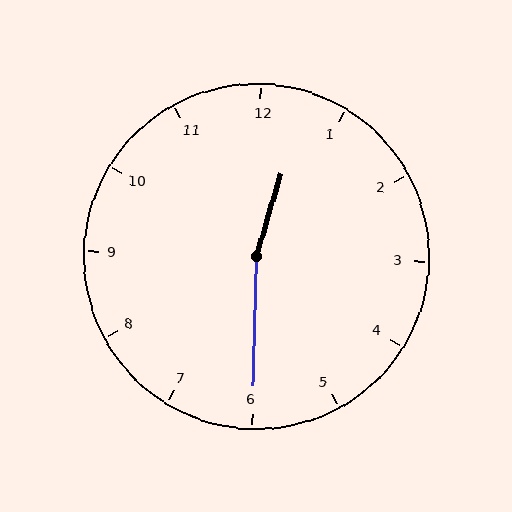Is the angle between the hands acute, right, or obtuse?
It is obtuse.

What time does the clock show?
12:30.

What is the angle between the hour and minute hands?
Approximately 165 degrees.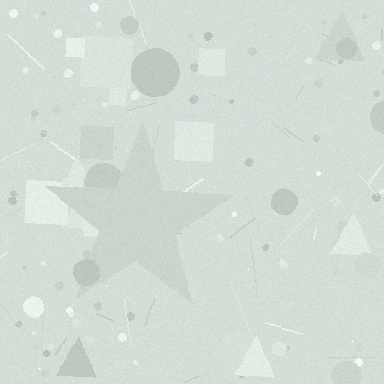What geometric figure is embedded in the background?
A star is embedded in the background.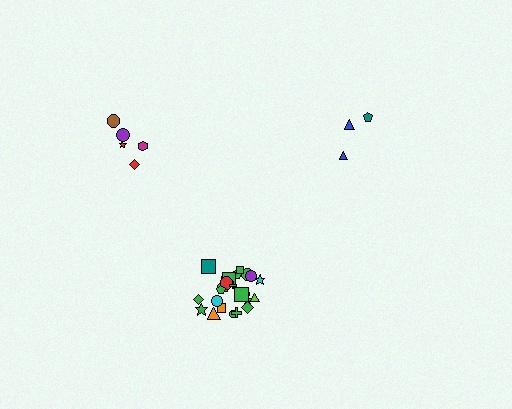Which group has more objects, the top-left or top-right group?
The top-left group.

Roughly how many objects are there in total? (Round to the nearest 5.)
Roughly 35 objects in total.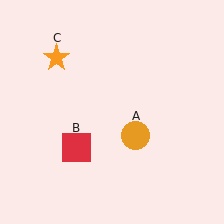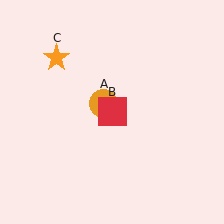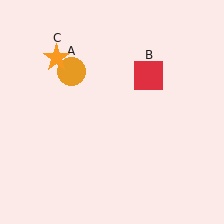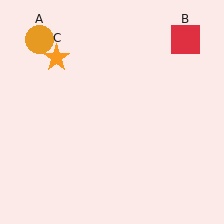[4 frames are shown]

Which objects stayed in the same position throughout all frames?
Orange star (object C) remained stationary.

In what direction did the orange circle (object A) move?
The orange circle (object A) moved up and to the left.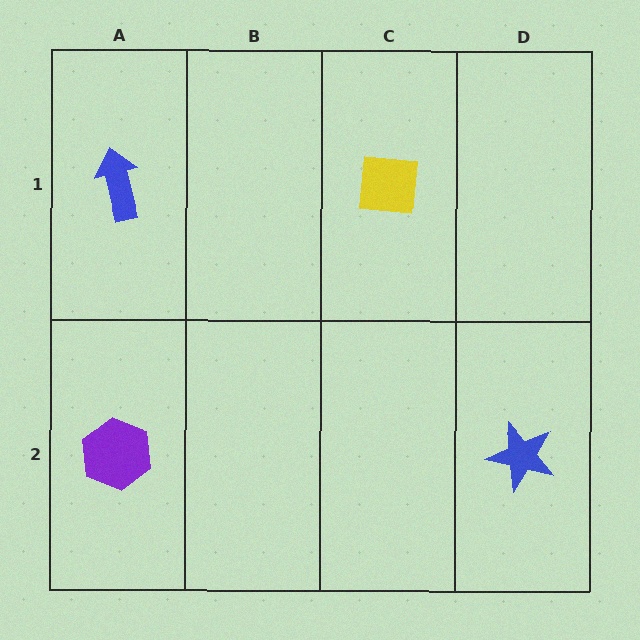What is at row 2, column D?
A blue star.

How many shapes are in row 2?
2 shapes.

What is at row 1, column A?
A blue arrow.